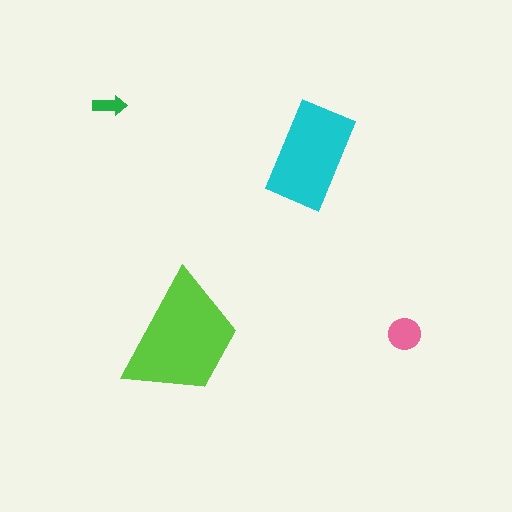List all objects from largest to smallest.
The lime trapezoid, the cyan rectangle, the pink circle, the green arrow.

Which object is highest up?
The green arrow is topmost.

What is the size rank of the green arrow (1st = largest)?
4th.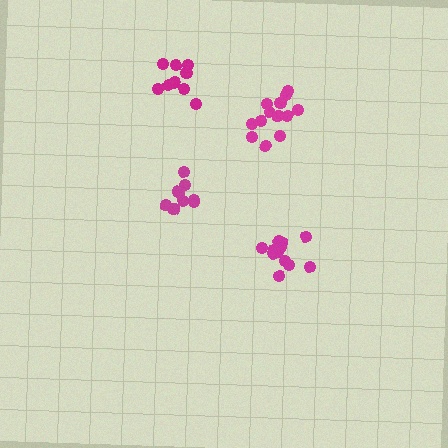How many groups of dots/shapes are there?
There are 4 groups.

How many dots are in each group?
Group 1: 13 dots, Group 2: 9 dots, Group 3: 9 dots, Group 4: 13 dots (44 total).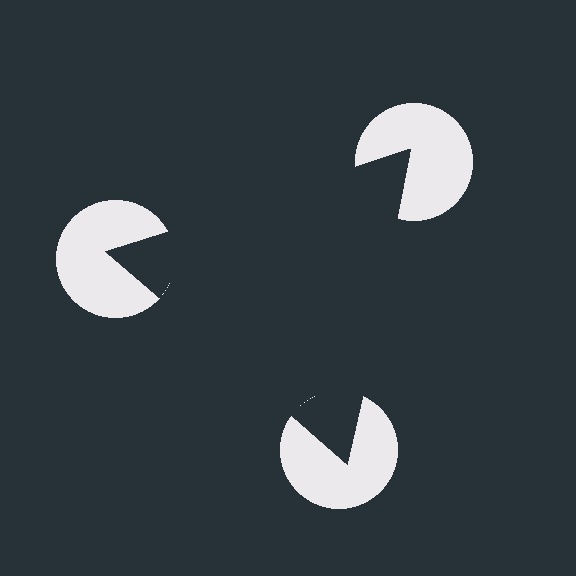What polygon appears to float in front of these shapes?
An illusory triangle — its edges are inferred from the aligned wedge cuts in the pac-man discs, not physically drawn.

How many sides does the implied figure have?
3 sides.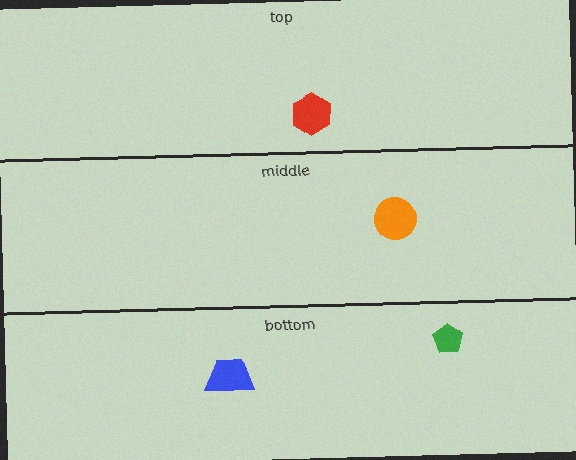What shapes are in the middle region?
The orange circle.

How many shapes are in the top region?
1.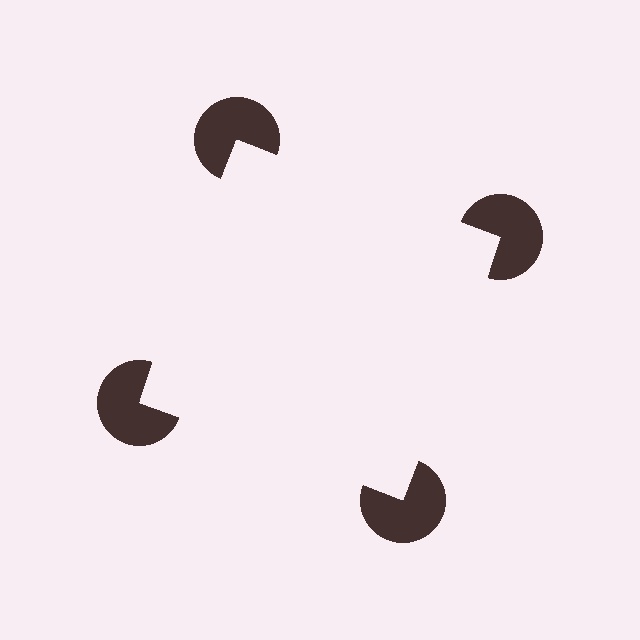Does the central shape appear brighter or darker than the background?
It typically appears slightly brighter than the background, even though no actual brightness change is drawn.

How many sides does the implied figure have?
4 sides.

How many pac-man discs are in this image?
There are 4 — one at each vertex of the illusory square.